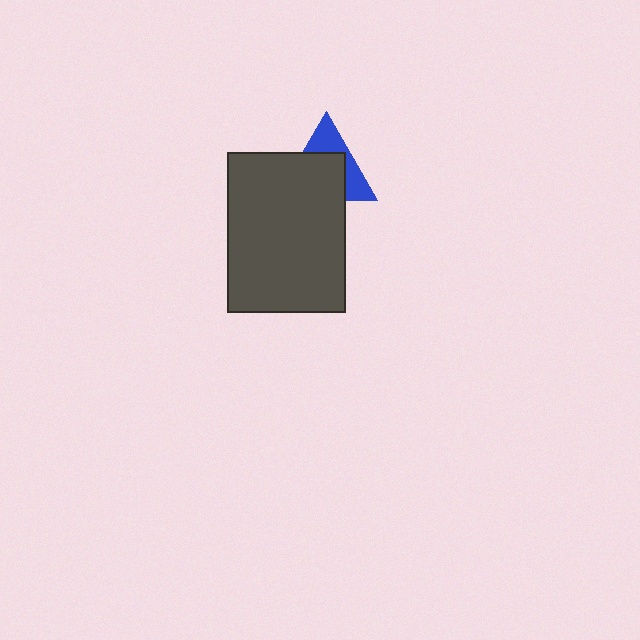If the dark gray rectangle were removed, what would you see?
You would see the complete blue triangle.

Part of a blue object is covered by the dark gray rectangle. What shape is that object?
It is a triangle.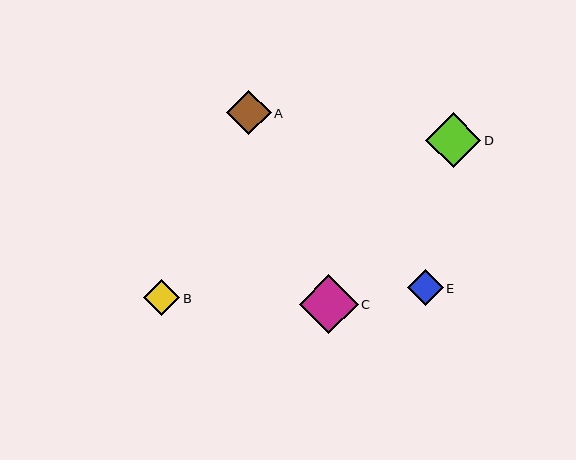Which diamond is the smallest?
Diamond E is the smallest with a size of approximately 36 pixels.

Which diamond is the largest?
Diamond C is the largest with a size of approximately 59 pixels.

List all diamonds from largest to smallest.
From largest to smallest: C, D, A, B, E.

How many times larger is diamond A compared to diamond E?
Diamond A is approximately 1.2 times the size of diamond E.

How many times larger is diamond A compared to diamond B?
Diamond A is approximately 1.2 times the size of diamond B.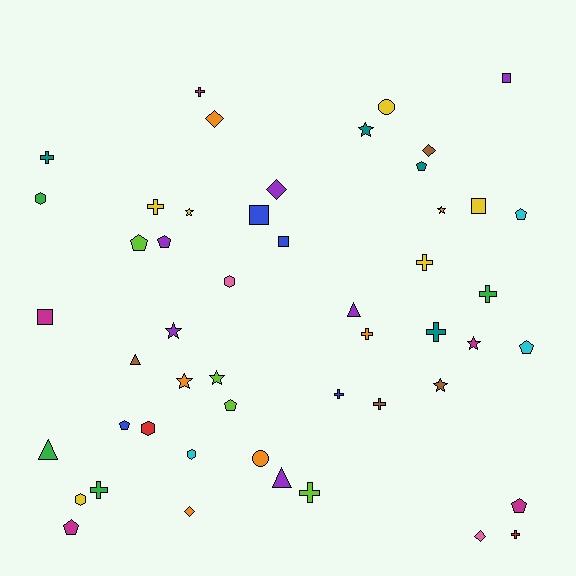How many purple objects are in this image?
There are 6 purple objects.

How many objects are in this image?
There are 50 objects.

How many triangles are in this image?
There are 4 triangles.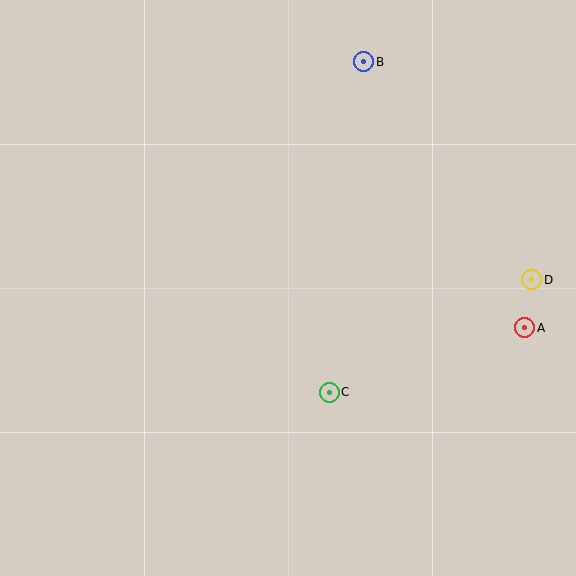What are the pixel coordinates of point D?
Point D is at (532, 280).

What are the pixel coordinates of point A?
Point A is at (525, 328).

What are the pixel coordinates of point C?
Point C is at (329, 392).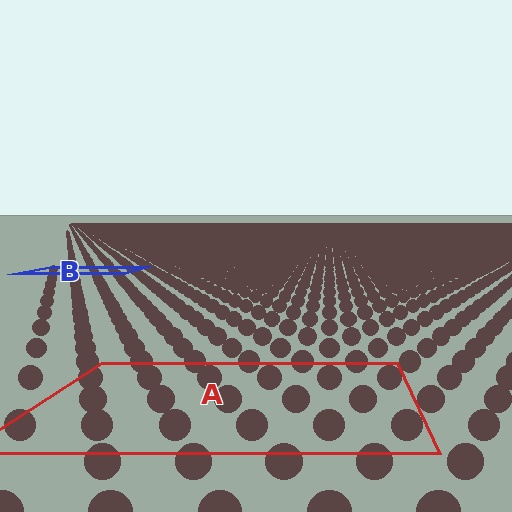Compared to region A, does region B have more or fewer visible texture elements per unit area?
Region B has more texture elements per unit area — they are packed more densely because it is farther away.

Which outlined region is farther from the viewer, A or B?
Region B is farther from the viewer — the texture elements inside it appear smaller and more densely packed.